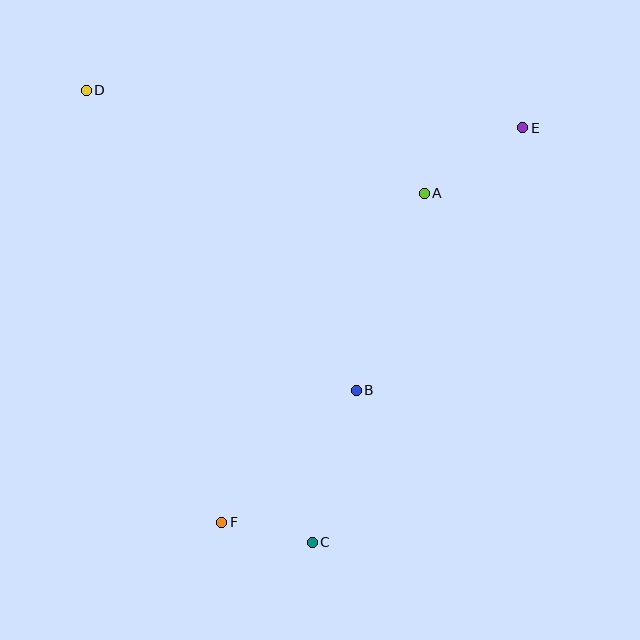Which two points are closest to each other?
Points C and F are closest to each other.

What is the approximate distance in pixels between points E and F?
The distance between E and F is approximately 497 pixels.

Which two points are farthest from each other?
Points C and D are farthest from each other.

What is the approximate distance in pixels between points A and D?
The distance between A and D is approximately 353 pixels.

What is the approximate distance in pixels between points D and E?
The distance between D and E is approximately 438 pixels.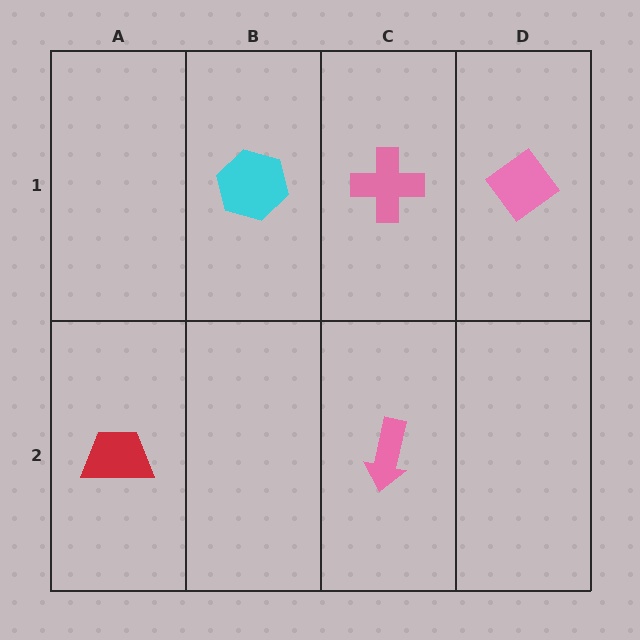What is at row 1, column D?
A pink diamond.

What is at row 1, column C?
A pink cross.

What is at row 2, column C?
A pink arrow.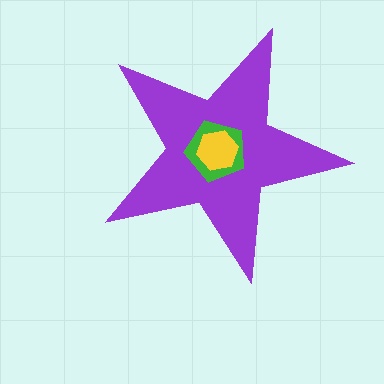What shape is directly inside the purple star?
The green pentagon.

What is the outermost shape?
The purple star.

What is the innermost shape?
The yellow hexagon.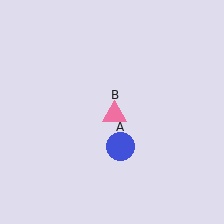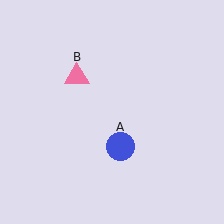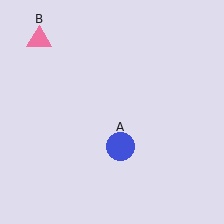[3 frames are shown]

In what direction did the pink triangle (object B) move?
The pink triangle (object B) moved up and to the left.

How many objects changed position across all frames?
1 object changed position: pink triangle (object B).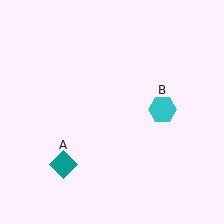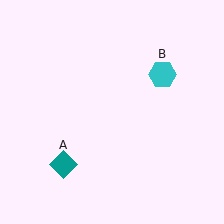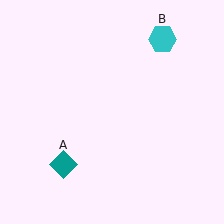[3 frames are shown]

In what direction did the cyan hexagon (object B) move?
The cyan hexagon (object B) moved up.